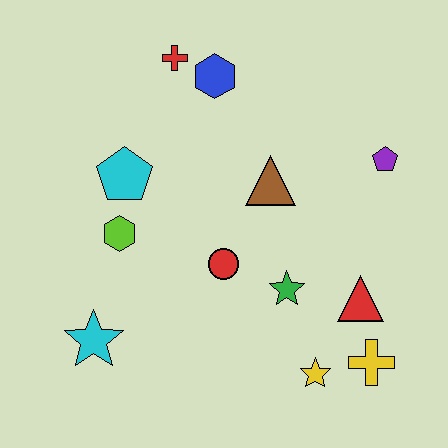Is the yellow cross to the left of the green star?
No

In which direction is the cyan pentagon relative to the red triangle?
The cyan pentagon is to the left of the red triangle.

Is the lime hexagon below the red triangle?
No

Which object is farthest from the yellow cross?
The red cross is farthest from the yellow cross.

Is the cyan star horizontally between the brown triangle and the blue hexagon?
No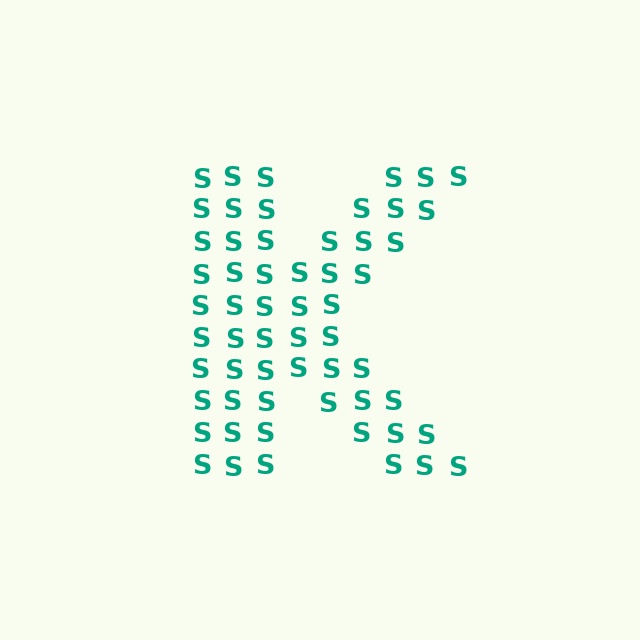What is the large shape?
The large shape is the letter K.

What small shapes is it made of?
It is made of small letter S's.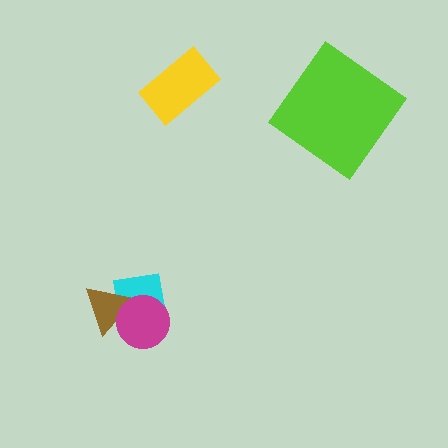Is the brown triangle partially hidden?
Yes, it is partially covered by another shape.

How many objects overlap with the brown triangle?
2 objects overlap with the brown triangle.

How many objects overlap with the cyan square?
2 objects overlap with the cyan square.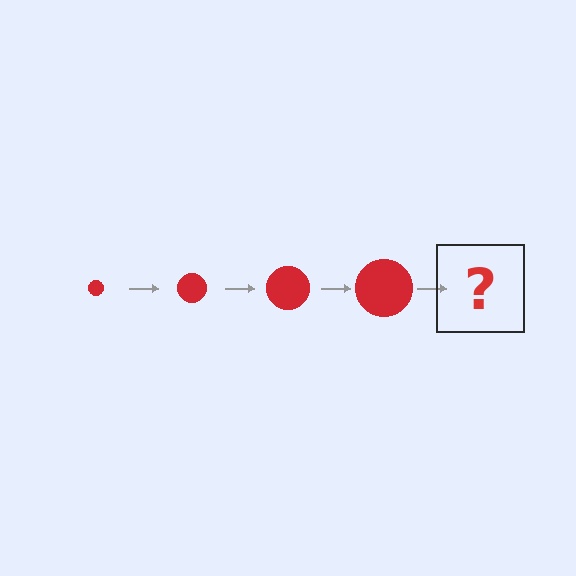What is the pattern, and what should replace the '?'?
The pattern is that the circle gets progressively larger each step. The '?' should be a red circle, larger than the previous one.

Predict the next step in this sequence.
The next step is a red circle, larger than the previous one.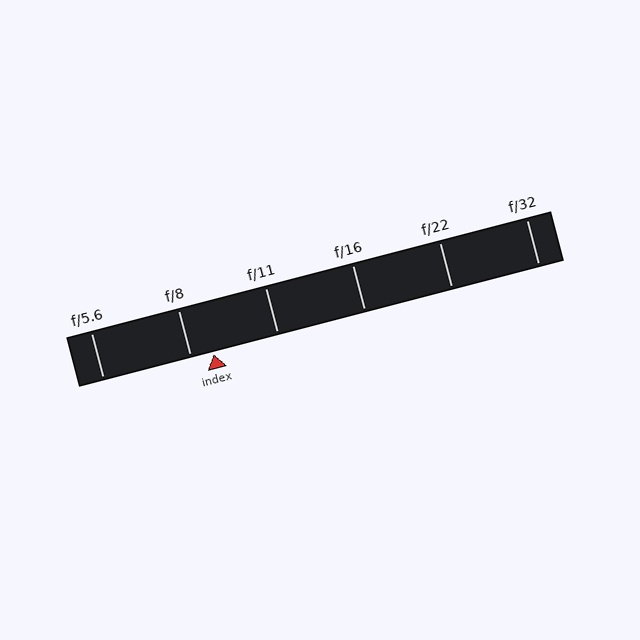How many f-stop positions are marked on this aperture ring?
There are 6 f-stop positions marked.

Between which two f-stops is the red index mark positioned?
The index mark is between f/8 and f/11.